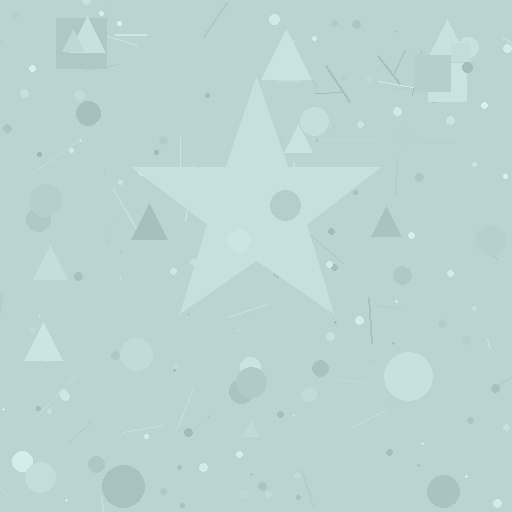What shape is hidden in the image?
A star is hidden in the image.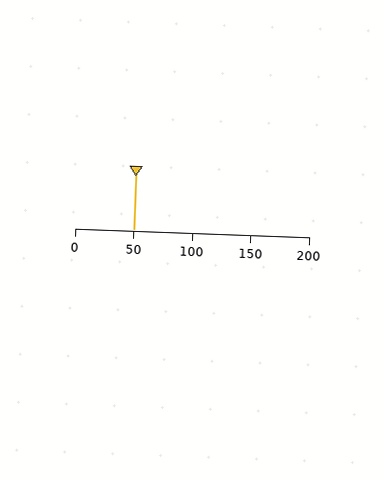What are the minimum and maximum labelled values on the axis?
The axis runs from 0 to 200.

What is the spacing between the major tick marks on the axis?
The major ticks are spaced 50 apart.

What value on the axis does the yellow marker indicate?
The marker indicates approximately 50.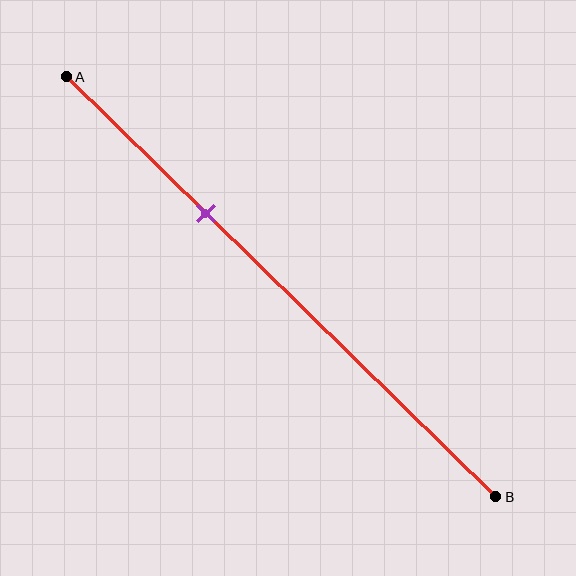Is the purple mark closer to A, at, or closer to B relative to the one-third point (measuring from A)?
The purple mark is approximately at the one-third point of segment AB.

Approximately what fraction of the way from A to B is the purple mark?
The purple mark is approximately 35% of the way from A to B.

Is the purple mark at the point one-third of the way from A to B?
Yes, the mark is approximately at the one-third point.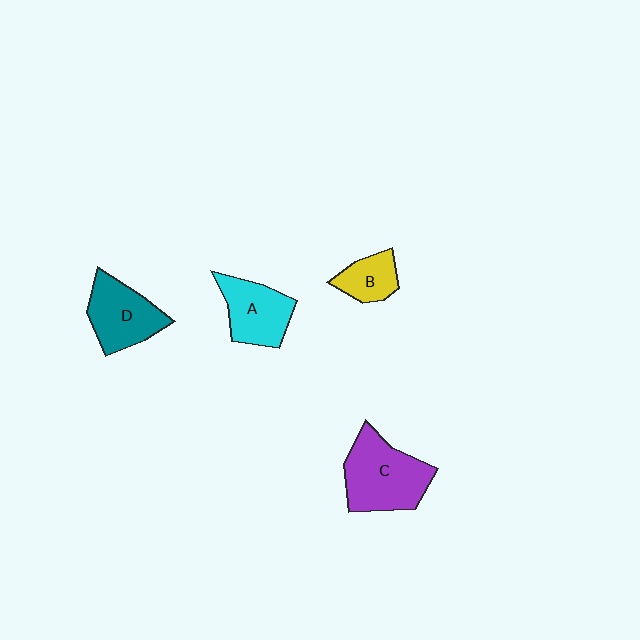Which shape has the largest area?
Shape C (purple).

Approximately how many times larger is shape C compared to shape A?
Approximately 1.4 times.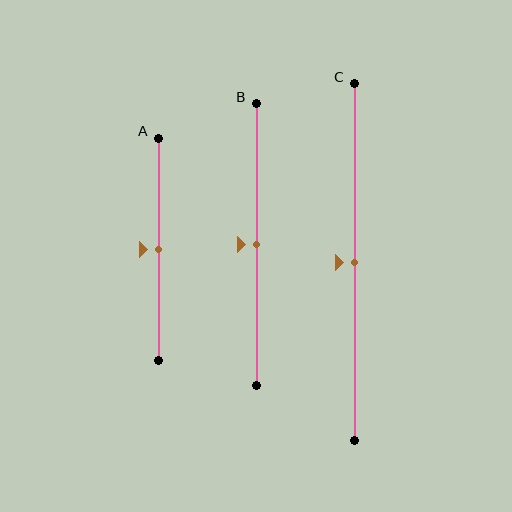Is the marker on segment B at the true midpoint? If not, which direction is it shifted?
Yes, the marker on segment B is at the true midpoint.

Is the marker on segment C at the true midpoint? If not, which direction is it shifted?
Yes, the marker on segment C is at the true midpoint.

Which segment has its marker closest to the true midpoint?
Segment A has its marker closest to the true midpoint.